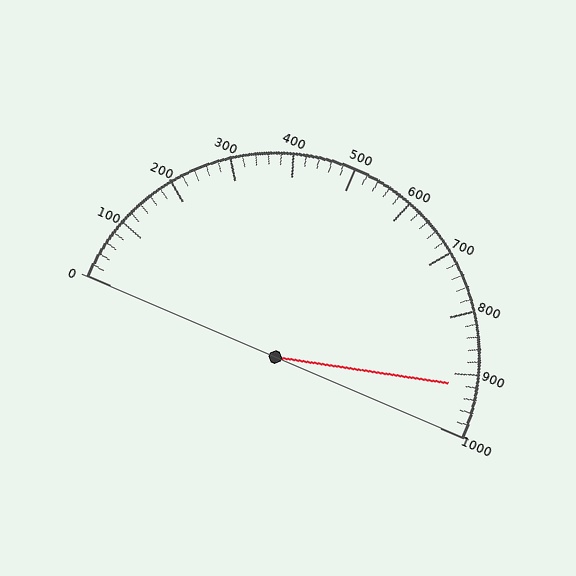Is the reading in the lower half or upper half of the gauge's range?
The reading is in the upper half of the range (0 to 1000).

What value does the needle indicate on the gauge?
The needle indicates approximately 920.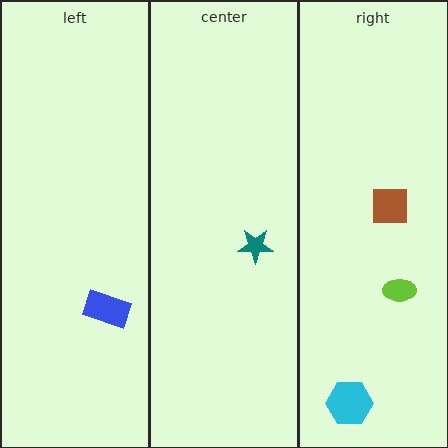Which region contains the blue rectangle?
The left region.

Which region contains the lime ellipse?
The right region.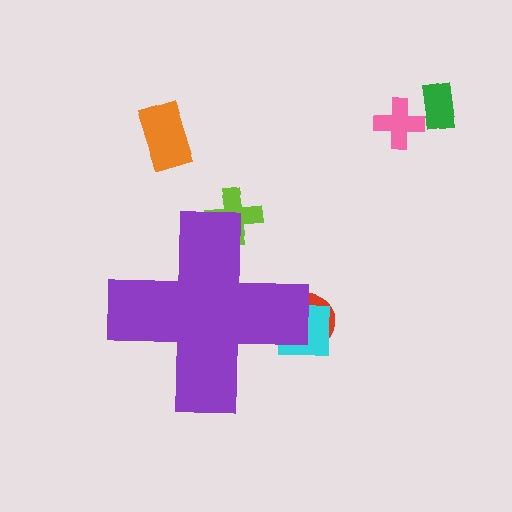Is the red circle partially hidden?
Yes, the red circle is partially hidden behind the purple cross.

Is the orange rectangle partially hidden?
No, the orange rectangle is fully visible.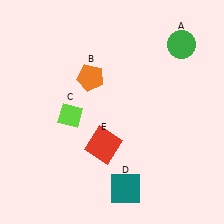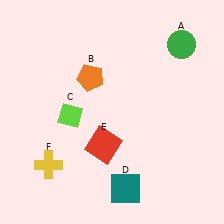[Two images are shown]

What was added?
A yellow cross (F) was added in Image 2.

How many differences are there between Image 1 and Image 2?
There is 1 difference between the two images.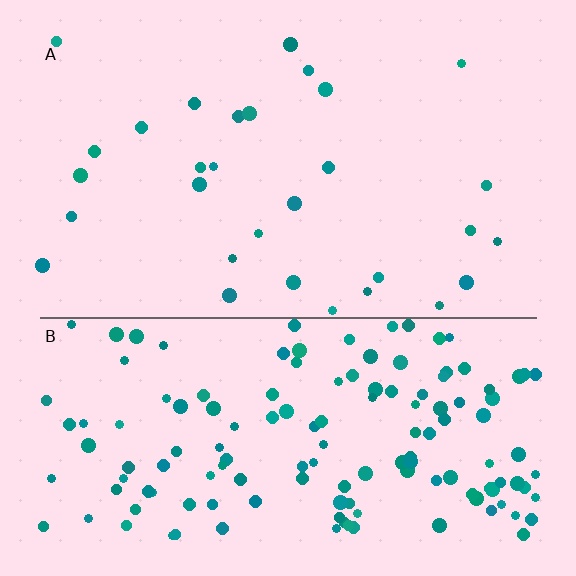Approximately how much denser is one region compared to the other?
Approximately 4.8× — region B over region A.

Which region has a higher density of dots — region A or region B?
B (the bottom).